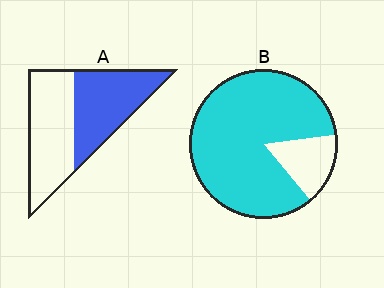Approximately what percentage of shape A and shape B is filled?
A is approximately 50% and B is approximately 85%.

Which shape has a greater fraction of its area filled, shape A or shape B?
Shape B.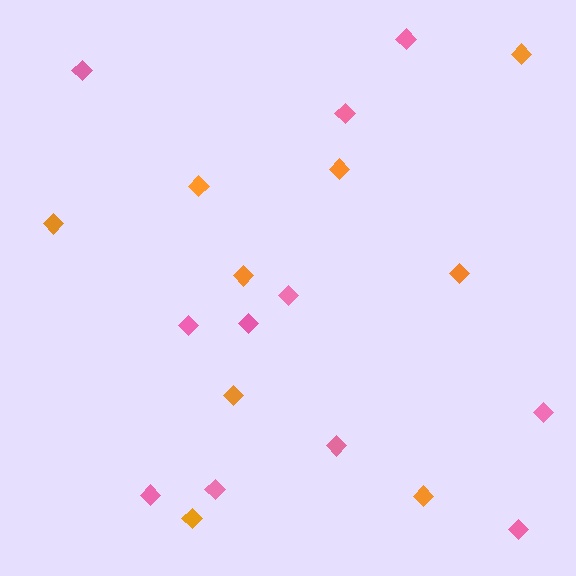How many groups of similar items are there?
There are 2 groups: one group of pink diamonds (11) and one group of orange diamonds (9).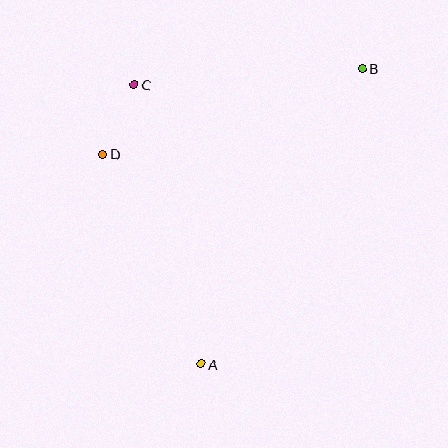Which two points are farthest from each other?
Points A and B are farthest from each other.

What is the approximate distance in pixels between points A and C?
The distance between A and C is approximately 288 pixels.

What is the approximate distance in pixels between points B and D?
The distance between B and D is approximately 273 pixels.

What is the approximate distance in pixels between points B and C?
The distance between B and C is approximately 229 pixels.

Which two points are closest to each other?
Points C and D are closest to each other.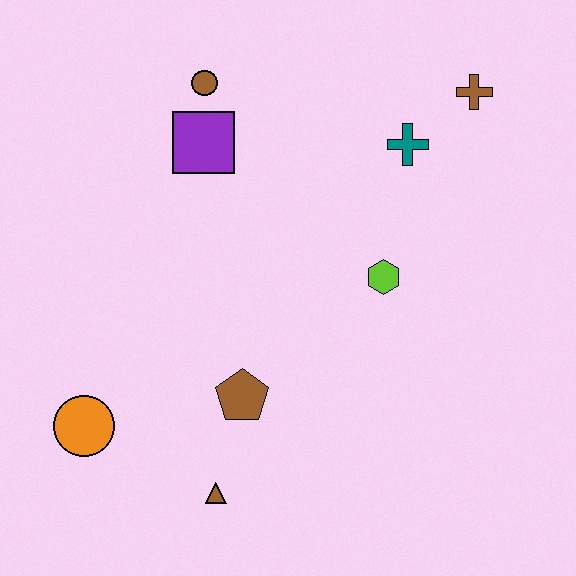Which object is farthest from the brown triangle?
The brown cross is farthest from the brown triangle.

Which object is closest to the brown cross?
The teal cross is closest to the brown cross.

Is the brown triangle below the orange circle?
Yes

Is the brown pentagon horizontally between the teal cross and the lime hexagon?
No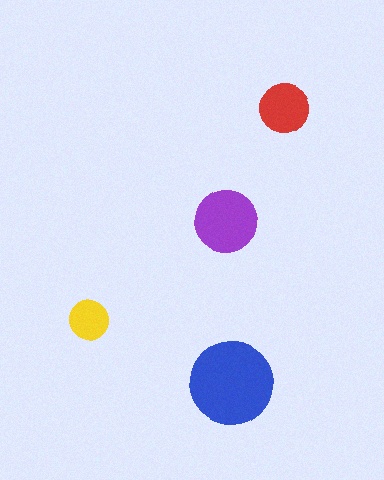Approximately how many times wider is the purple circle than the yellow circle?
About 1.5 times wider.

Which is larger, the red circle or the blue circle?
The blue one.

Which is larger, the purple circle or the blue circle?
The blue one.